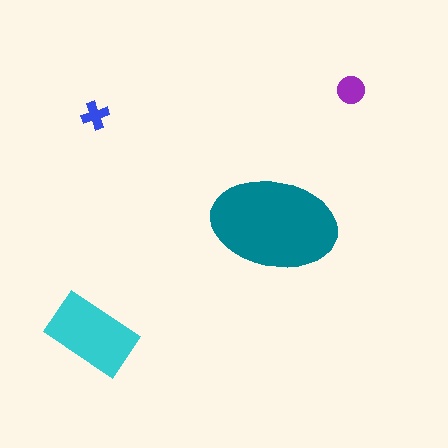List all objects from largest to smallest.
The teal ellipse, the cyan rectangle, the purple circle, the blue cross.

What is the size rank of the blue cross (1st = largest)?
4th.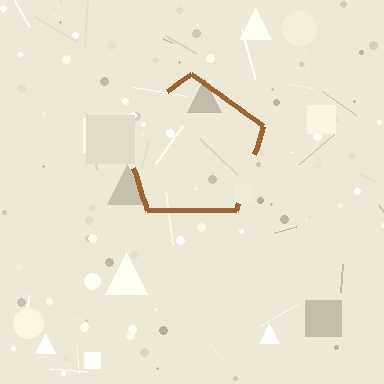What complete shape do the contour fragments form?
The contour fragments form a pentagon.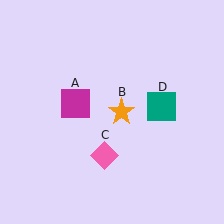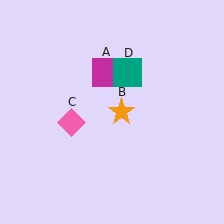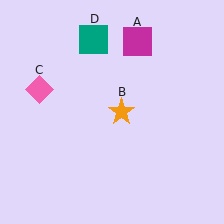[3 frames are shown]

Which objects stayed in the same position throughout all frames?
Orange star (object B) remained stationary.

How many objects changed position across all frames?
3 objects changed position: magenta square (object A), pink diamond (object C), teal square (object D).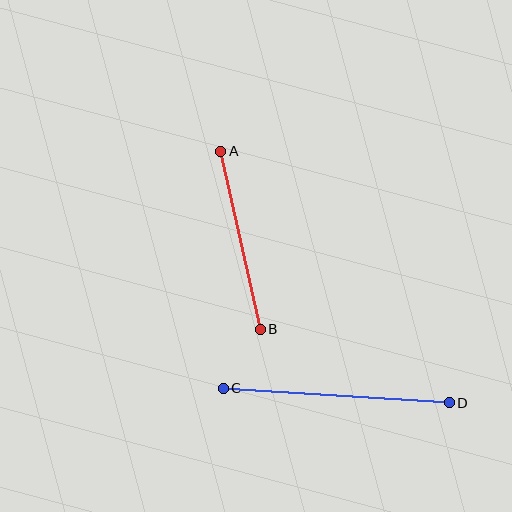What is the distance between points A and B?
The distance is approximately 183 pixels.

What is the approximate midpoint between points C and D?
The midpoint is at approximately (336, 396) pixels.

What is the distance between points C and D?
The distance is approximately 226 pixels.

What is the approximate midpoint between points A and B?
The midpoint is at approximately (240, 240) pixels.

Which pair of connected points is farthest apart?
Points C and D are farthest apart.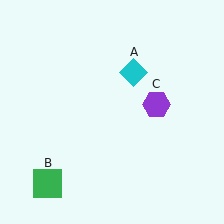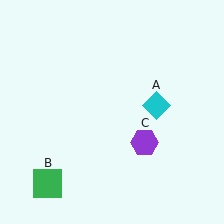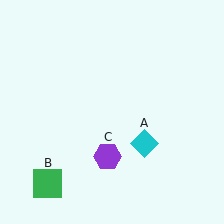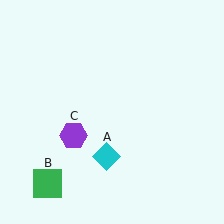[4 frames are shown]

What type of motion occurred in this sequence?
The cyan diamond (object A), purple hexagon (object C) rotated clockwise around the center of the scene.